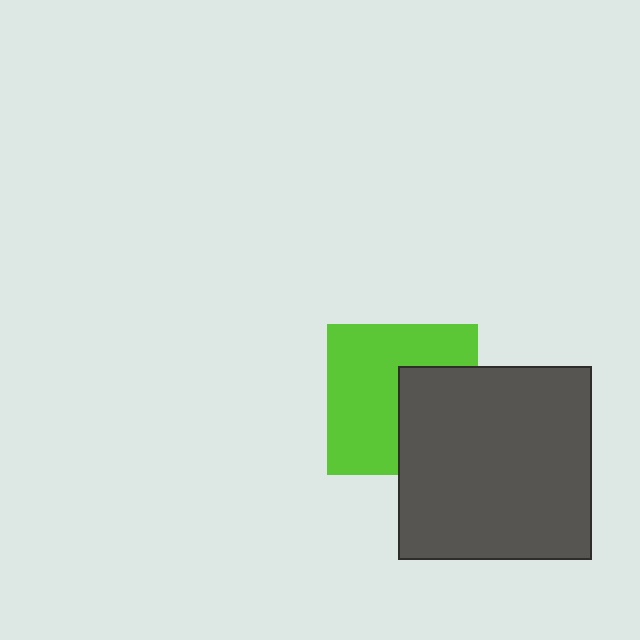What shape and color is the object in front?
The object in front is a dark gray square.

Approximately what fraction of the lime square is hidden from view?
Roughly 39% of the lime square is hidden behind the dark gray square.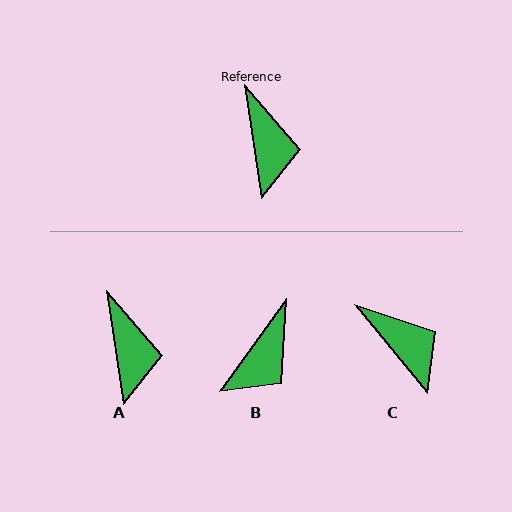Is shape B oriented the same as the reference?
No, it is off by about 44 degrees.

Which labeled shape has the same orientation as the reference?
A.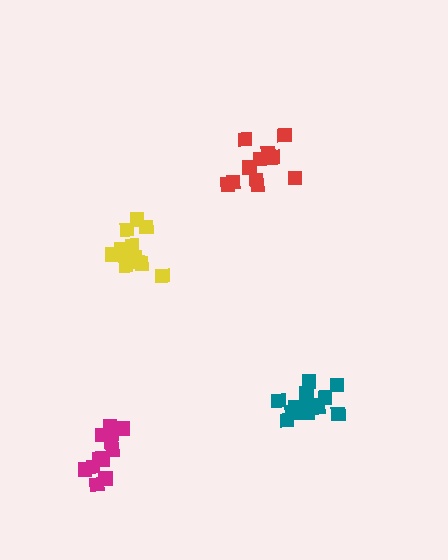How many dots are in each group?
Group 1: 11 dots, Group 2: 14 dots, Group 3: 13 dots, Group 4: 14 dots (52 total).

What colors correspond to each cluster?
The clusters are colored: red, teal, magenta, yellow.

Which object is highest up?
The red cluster is topmost.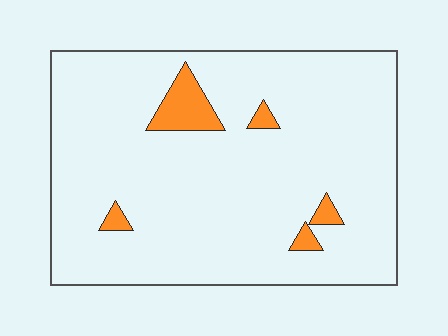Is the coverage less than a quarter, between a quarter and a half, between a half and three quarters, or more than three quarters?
Less than a quarter.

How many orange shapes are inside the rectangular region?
5.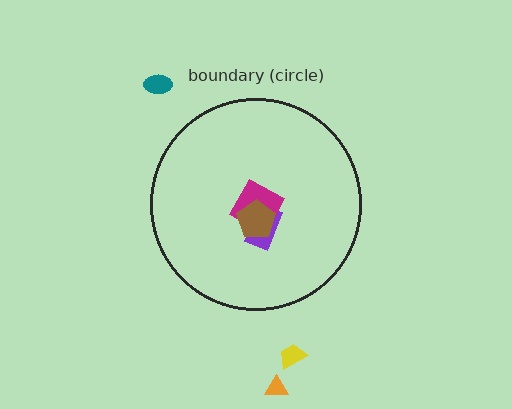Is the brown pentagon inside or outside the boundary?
Inside.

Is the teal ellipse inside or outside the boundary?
Outside.